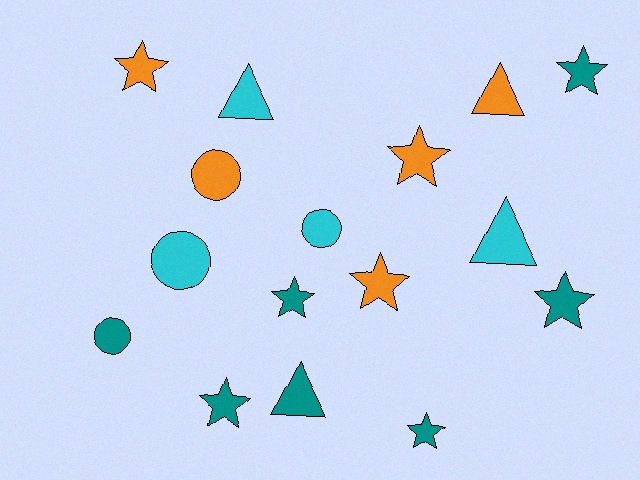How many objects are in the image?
There are 16 objects.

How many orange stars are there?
There are 3 orange stars.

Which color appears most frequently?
Teal, with 7 objects.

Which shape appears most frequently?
Star, with 8 objects.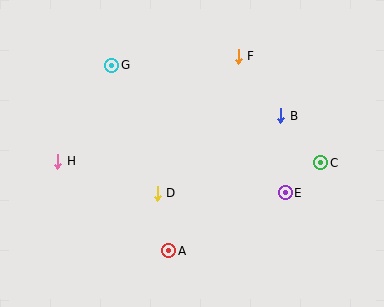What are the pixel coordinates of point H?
Point H is at (58, 161).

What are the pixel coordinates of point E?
Point E is at (285, 193).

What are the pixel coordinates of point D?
Point D is at (157, 193).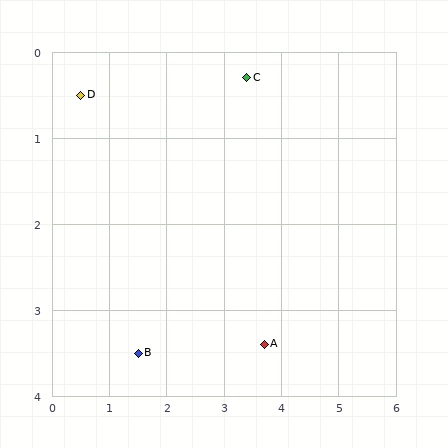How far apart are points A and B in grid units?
Points A and B are about 2.2 grid units apart.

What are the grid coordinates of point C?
Point C is at approximately (3.4, 0.3).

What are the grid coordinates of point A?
Point A is at approximately (3.7, 3.4).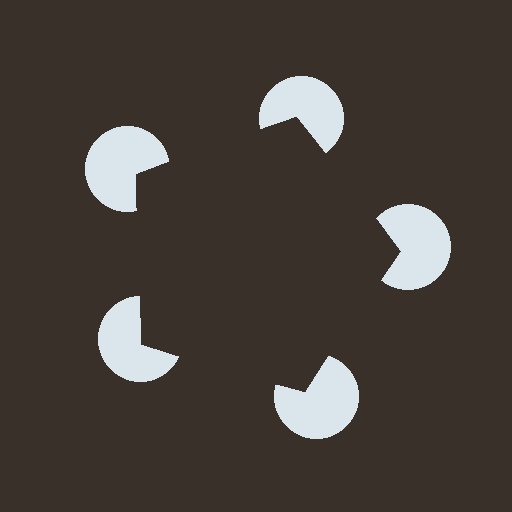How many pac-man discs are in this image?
There are 5 — one at each vertex of the illusory pentagon.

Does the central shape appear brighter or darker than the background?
It typically appears slightly darker than the background, even though no actual brightness change is drawn.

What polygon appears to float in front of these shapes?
An illusory pentagon — its edges are inferred from the aligned wedge cuts in the pac-man discs, not physically drawn.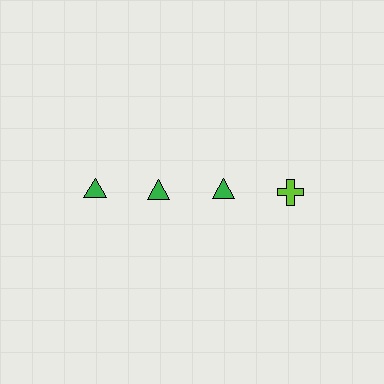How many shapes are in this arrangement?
There are 4 shapes arranged in a grid pattern.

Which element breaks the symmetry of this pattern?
The lime cross in the top row, second from right column breaks the symmetry. All other shapes are green triangles.